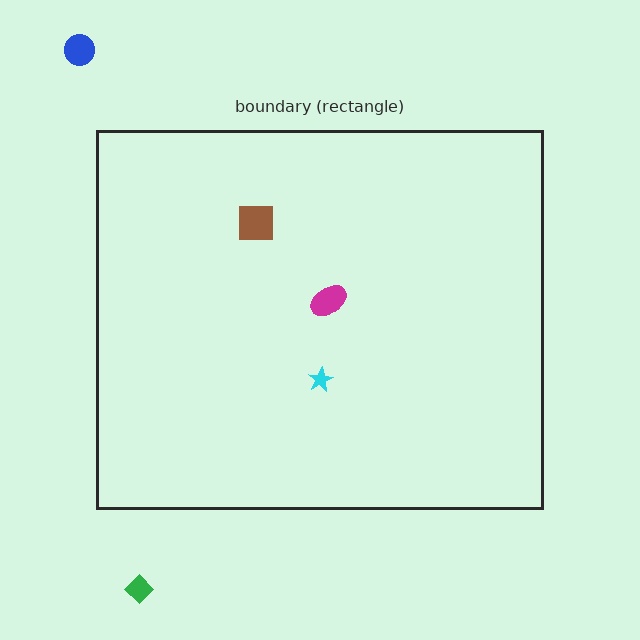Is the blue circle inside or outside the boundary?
Outside.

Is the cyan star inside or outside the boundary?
Inside.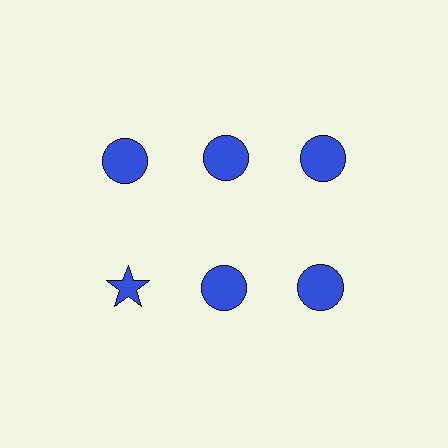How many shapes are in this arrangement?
There are 6 shapes arranged in a grid pattern.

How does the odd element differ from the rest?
It has a different shape: star instead of circle.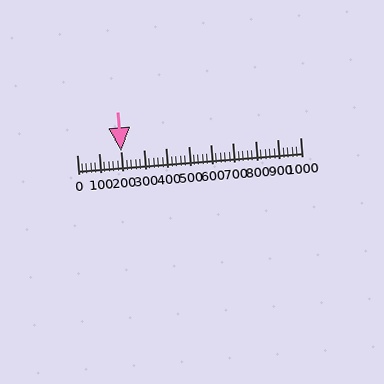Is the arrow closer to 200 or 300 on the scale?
The arrow is closer to 200.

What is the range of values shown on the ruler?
The ruler shows values from 0 to 1000.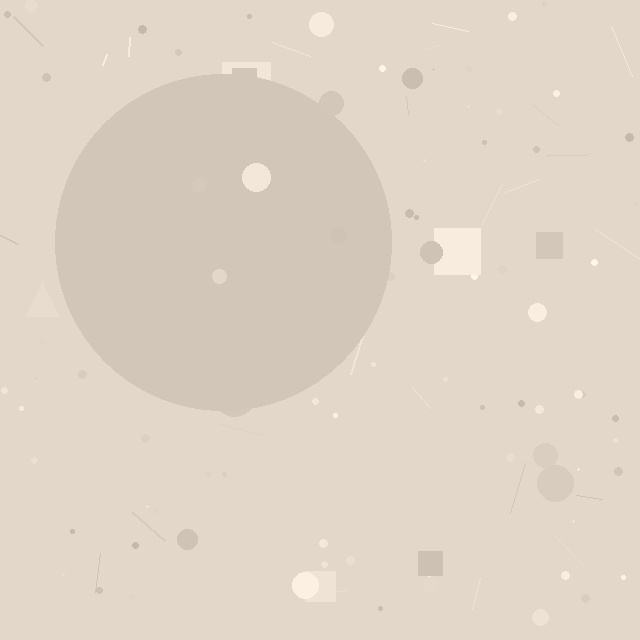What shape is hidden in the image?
A circle is hidden in the image.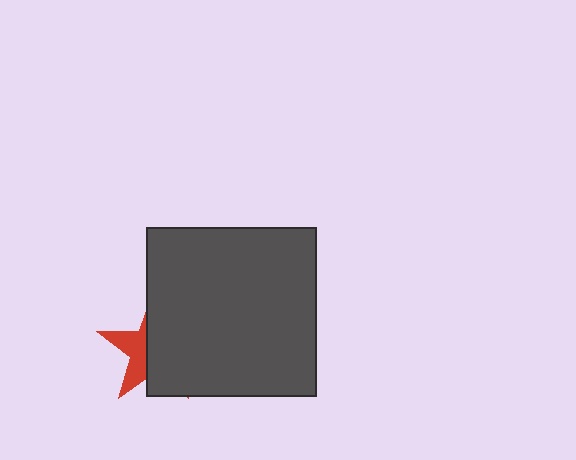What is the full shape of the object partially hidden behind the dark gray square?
The partially hidden object is a red star.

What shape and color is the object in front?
The object in front is a dark gray square.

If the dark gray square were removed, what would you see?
You would see the complete red star.